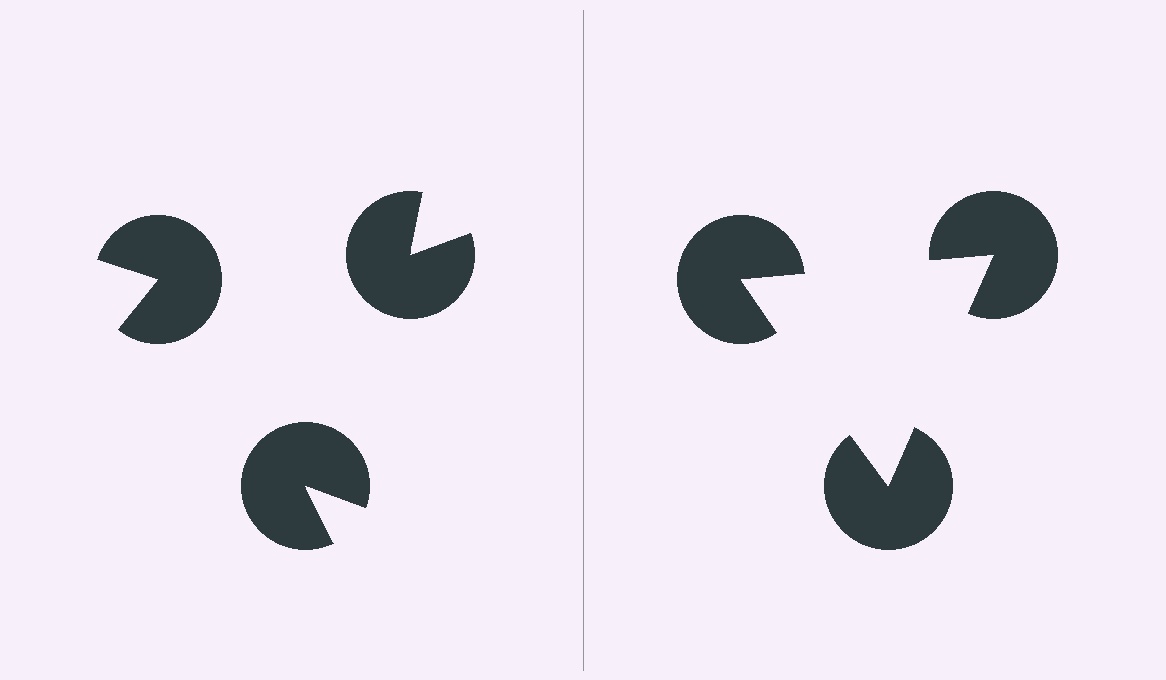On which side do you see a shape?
An illusory triangle appears on the right side. On the left side the wedge cuts are rotated, so no coherent shape forms.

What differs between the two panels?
The pac-man discs are positioned identically on both sides; only the wedge orientations differ. On the right they align to a triangle; on the left they are misaligned.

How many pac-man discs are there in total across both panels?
6 — 3 on each side.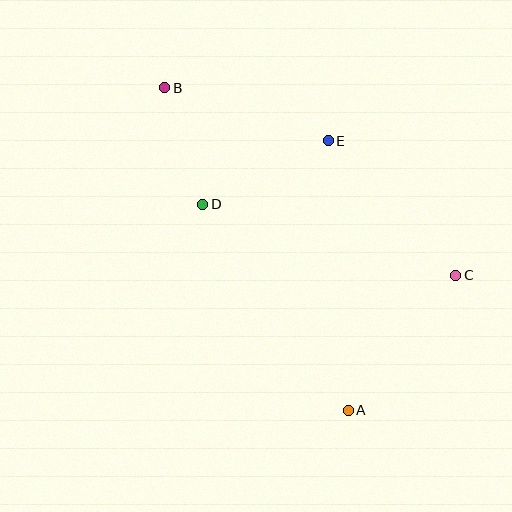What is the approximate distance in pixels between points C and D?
The distance between C and D is approximately 263 pixels.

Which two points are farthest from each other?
Points A and B are farthest from each other.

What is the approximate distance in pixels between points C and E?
The distance between C and E is approximately 185 pixels.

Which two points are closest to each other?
Points B and D are closest to each other.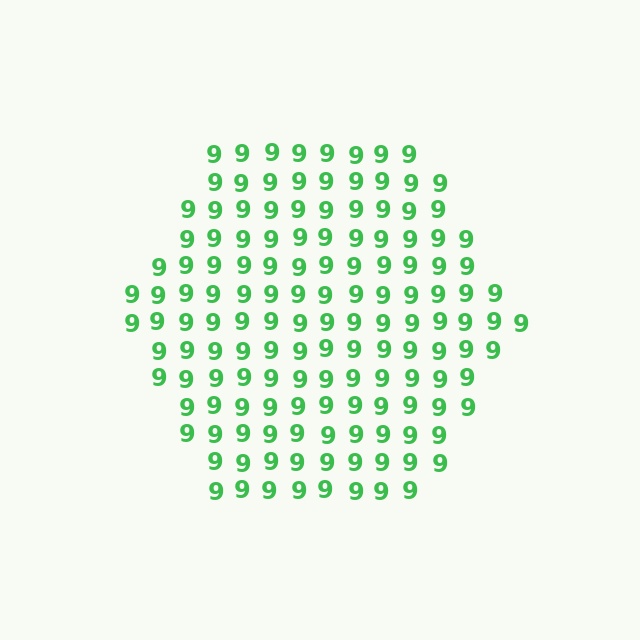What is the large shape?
The large shape is a hexagon.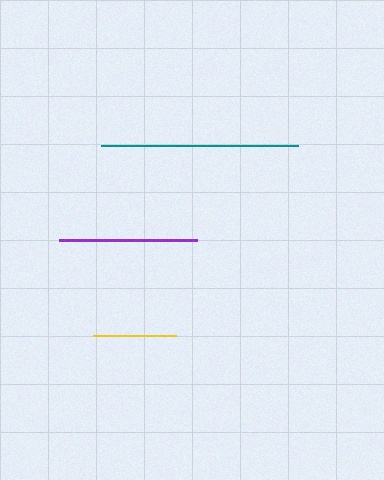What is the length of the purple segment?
The purple segment is approximately 138 pixels long.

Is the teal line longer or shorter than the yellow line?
The teal line is longer than the yellow line.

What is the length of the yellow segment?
The yellow segment is approximately 83 pixels long.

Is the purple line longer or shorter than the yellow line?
The purple line is longer than the yellow line.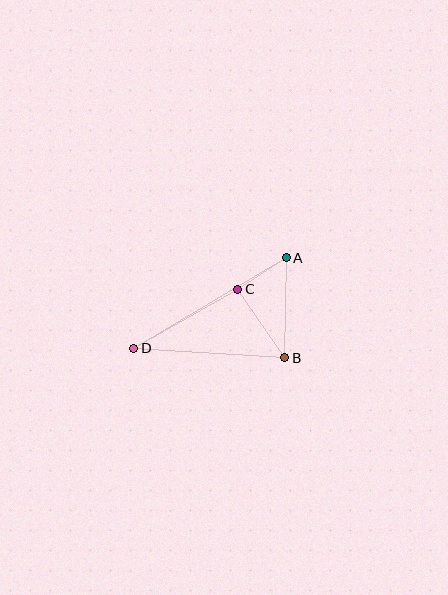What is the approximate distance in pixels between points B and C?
The distance between B and C is approximately 83 pixels.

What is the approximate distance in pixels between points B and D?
The distance between B and D is approximately 151 pixels.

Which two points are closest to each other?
Points A and C are closest to each other.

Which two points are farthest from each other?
Points A and D are farthest from each other.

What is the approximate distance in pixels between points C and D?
The distance between C and D is approximately 119 pixels.